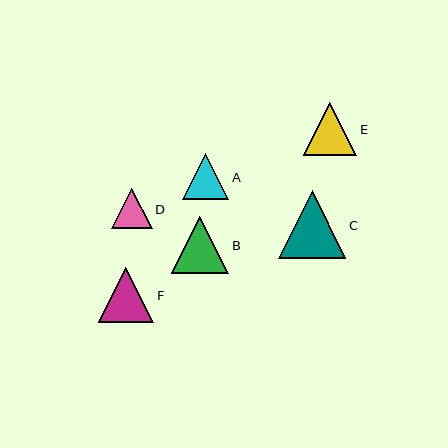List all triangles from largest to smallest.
From largest to smallest: C, B, F, E, A, D.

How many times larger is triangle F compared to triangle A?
Triangle F is approximately 1.2 times the size of triangle A.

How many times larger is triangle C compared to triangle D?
Triangle C is approximately 1.7 times the size of triangle D.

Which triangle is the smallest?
Triangle D is the smallest with a size of approximately 40 pixels.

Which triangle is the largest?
Triangle C is the largest with a size of approximately 68 pixels.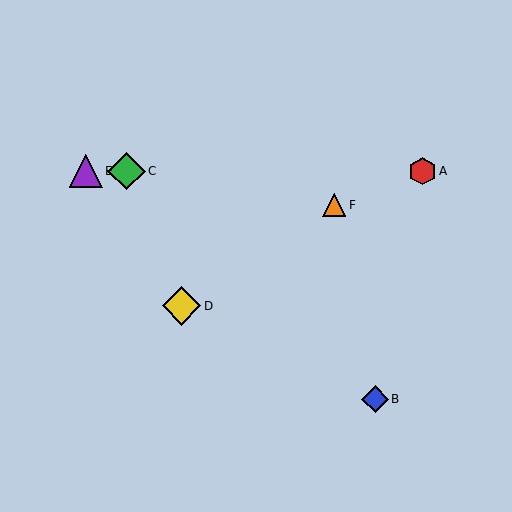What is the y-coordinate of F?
Object F is at y≈205.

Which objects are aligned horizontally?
Objects A, C, E are aligned horizontally.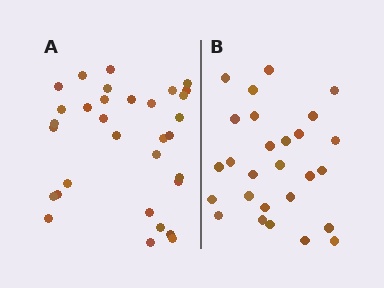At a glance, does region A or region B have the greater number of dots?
Region A (the left region) has more dots.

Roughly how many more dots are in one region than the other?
Region A has about 5 more dots than region B.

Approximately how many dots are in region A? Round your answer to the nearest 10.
About 30 dots. (The exact count is 32, which rounds to 30.)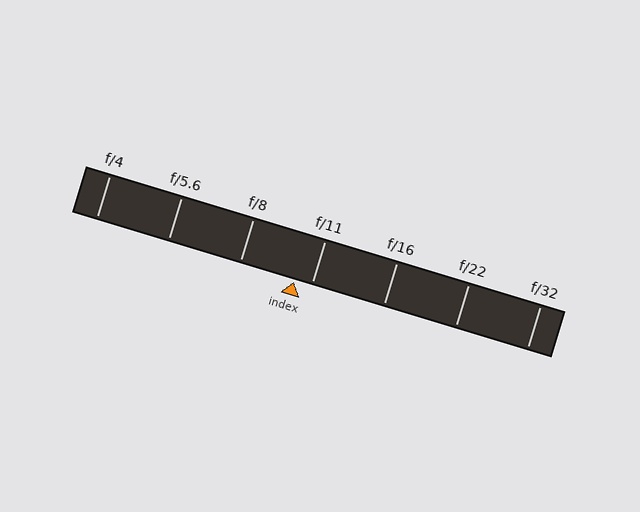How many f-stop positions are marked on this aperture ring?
There are 7 f-stop positions marked.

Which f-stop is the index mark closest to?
The index mark is closest to f/11.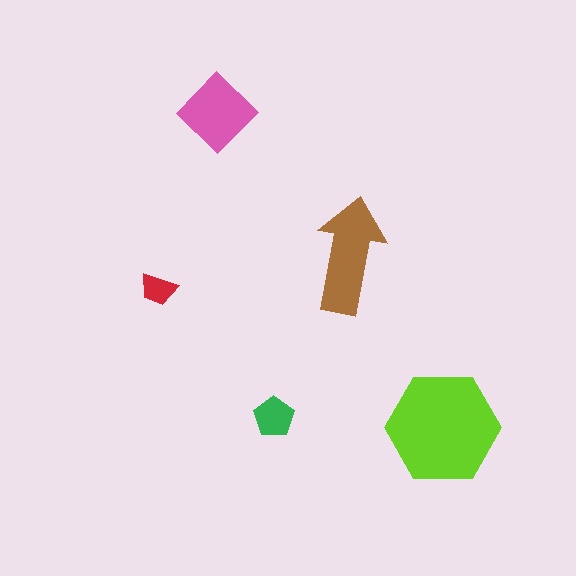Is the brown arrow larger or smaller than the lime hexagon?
Smaller.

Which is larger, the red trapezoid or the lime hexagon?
The lime hexagon.